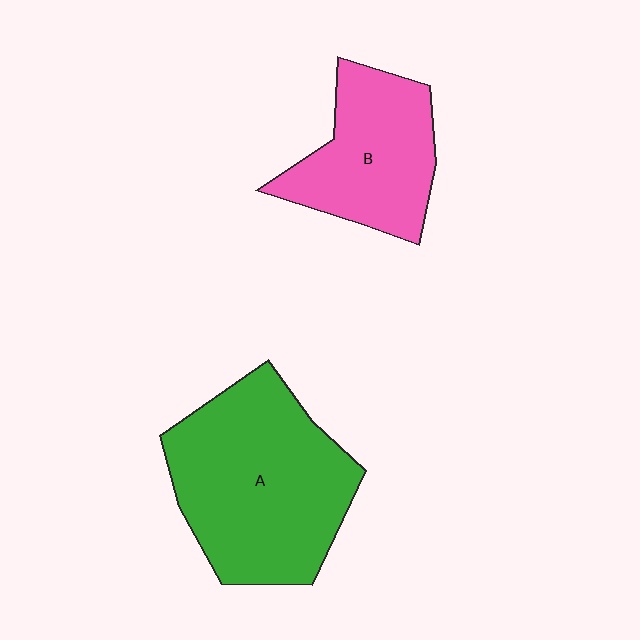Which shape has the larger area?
Shape A (green).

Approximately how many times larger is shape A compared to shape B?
Approximately 1.6 times.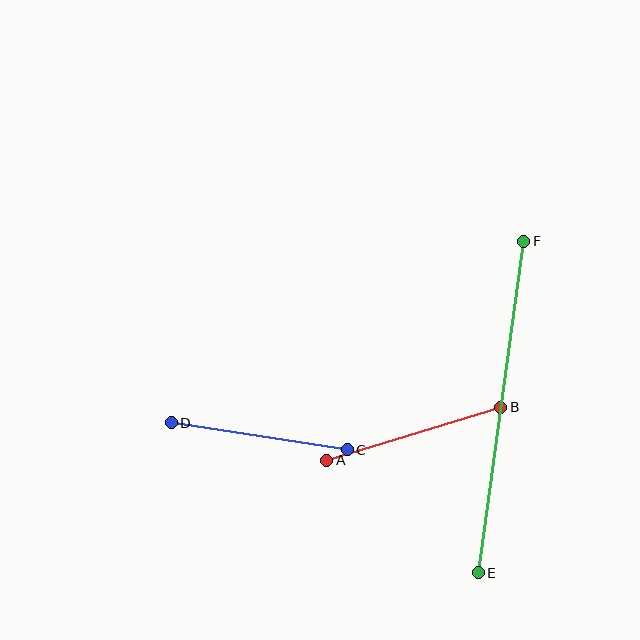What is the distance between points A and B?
The distance is approximately 182 pixels.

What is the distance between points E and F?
The distance is approximately 335 pixels.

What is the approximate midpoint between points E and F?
The midpoint is at approximately (501, 407) pixels.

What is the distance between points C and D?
The distance is approximately 178 pixels.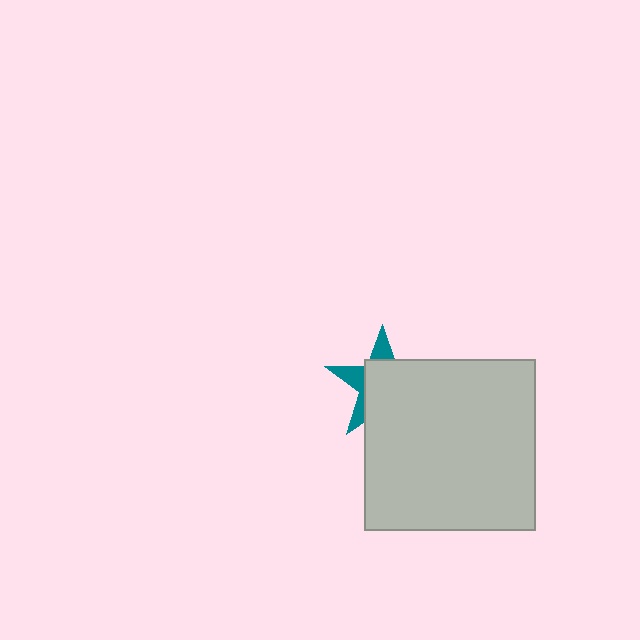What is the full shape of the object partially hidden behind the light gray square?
The partially hidden object is a teal star.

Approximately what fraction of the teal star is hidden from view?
Roughly 68% of the teal star is hidden behind the light gray square.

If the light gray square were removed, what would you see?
You would see the complete teal star.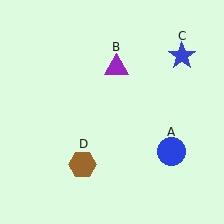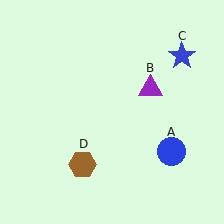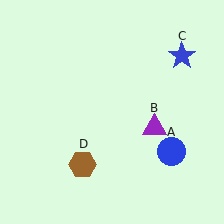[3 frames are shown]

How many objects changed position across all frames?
1 object changed position: purple triangle (object B).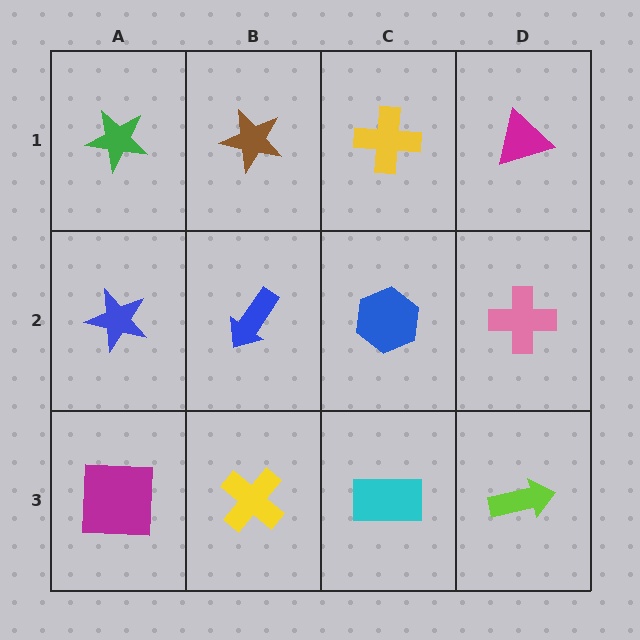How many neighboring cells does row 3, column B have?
3.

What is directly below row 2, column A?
A magenta square.